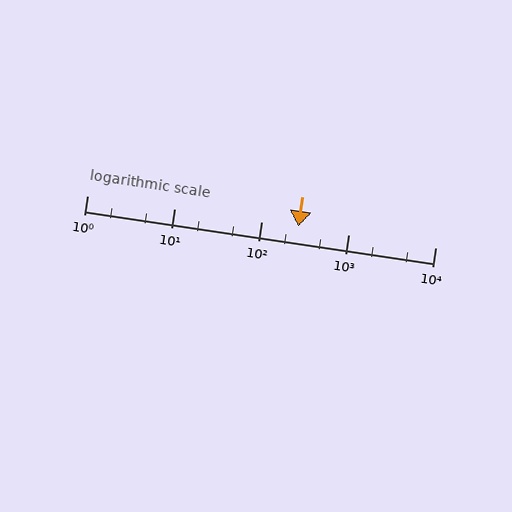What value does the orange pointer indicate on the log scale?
The pointer indicates approximately 270.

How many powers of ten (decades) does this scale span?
The scale spans 4 decades, from 1 to 10000.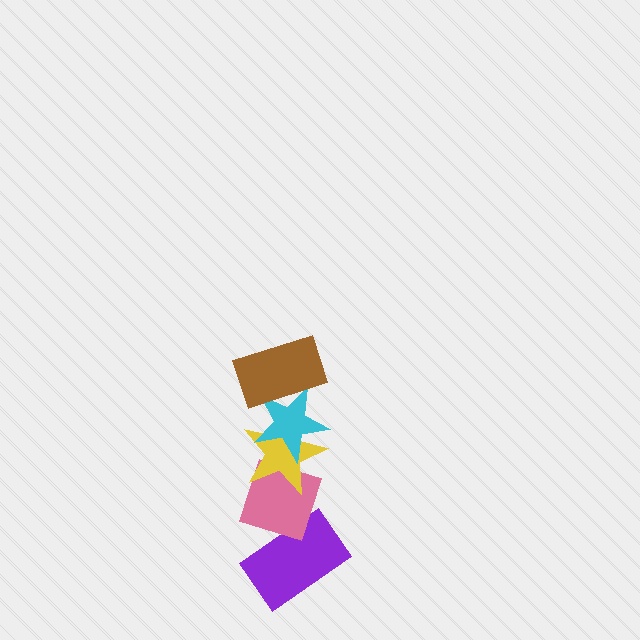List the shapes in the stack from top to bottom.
From top to bottom: the brown rectangle, the cyan star, the yellow star, the pink diamond, the purple rectangle.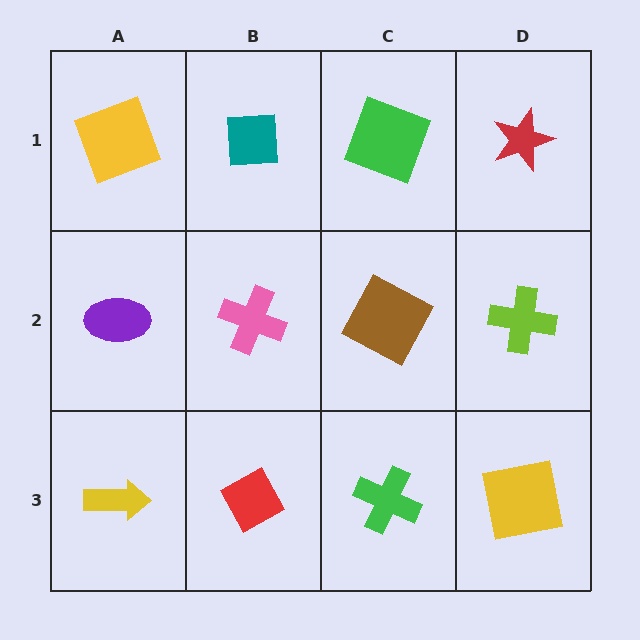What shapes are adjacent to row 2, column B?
A teal square (row 1, column B), a red diamond (row 3, column B), a purple ellipse (row 2, column A), a brown square (row 2, column C).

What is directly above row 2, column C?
A green square.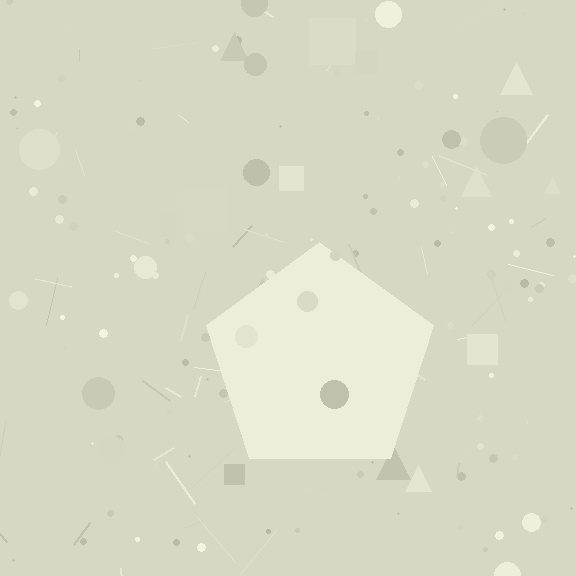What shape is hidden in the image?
A pentagon is hidden in the image.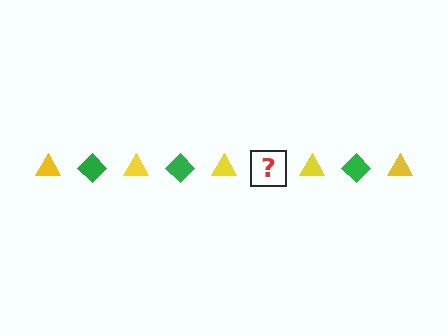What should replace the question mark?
The question mark should be replaced with a green diamond.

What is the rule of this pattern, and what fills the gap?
The rule is that the pattern alternates between yellow triangle and green diamond. The gap should be filled with a green diamond.